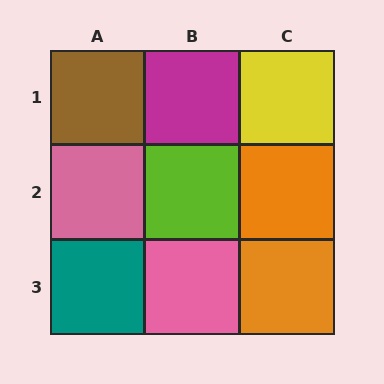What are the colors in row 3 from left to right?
Teal, pink, orange.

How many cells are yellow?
1 cell is yellow.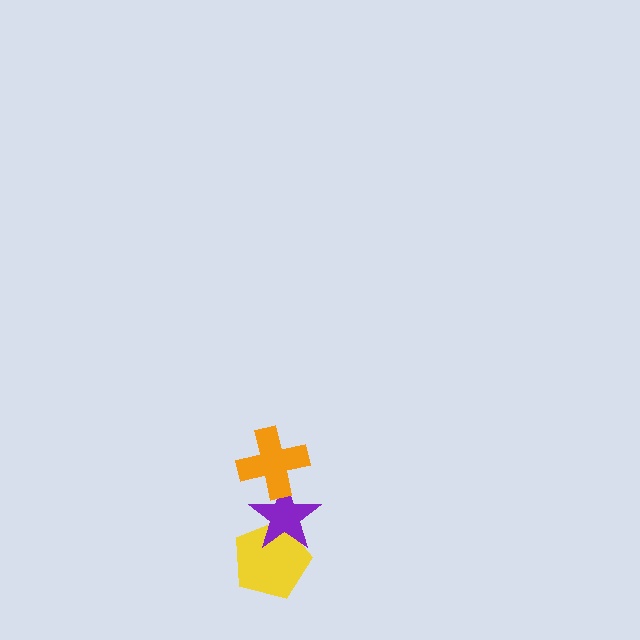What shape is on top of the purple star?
The orange cross is on top of the purple star.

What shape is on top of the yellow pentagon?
The purple star is on top of the yellow pentagon.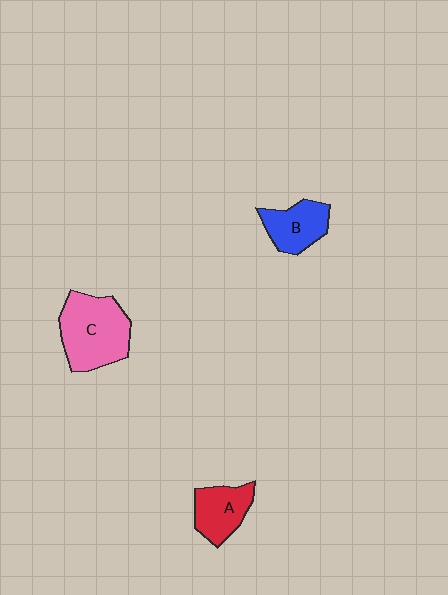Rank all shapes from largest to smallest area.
From largest to smallest: C (pink), A (red), B (blue).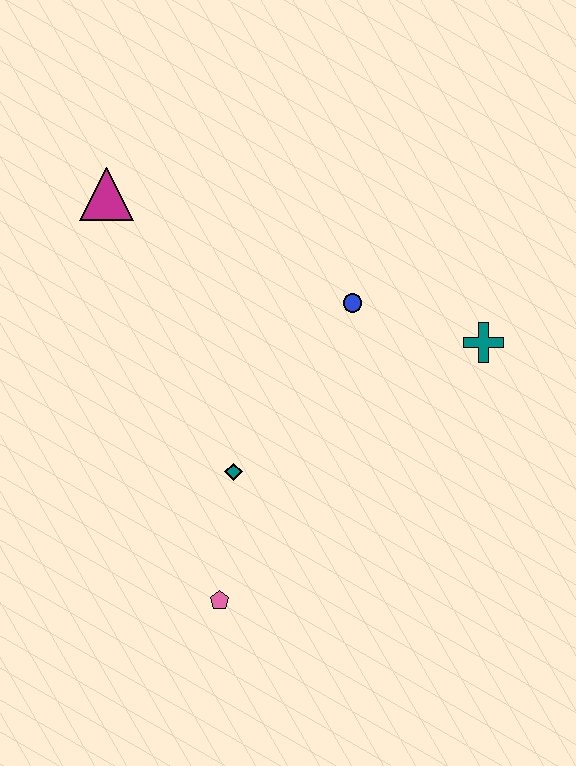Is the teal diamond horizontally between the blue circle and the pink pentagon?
Yes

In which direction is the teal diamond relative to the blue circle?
The teal diamond is below the blue circle.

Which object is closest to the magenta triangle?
The blue circle is closest to the magenta triangle.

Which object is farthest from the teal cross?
The magenta triangle is farthest from the teal cross.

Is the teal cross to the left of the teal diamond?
No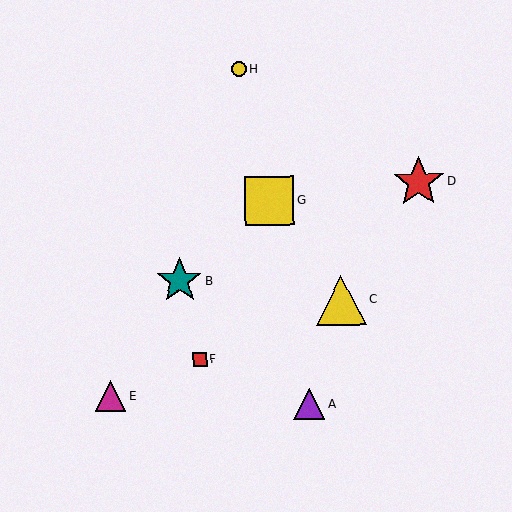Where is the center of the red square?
The center of the red square is at (200, 359).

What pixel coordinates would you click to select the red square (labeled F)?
Click at (200, 359) to select the red square F.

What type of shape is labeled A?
Shape A is a purple triangle.